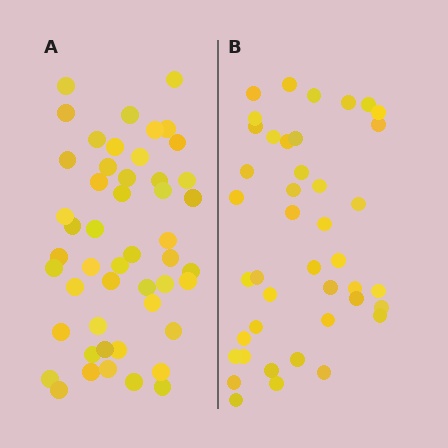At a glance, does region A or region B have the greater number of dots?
Region A (the left region) has more dots.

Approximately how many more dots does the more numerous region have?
Region A has roughly 8 or so more dots than region B.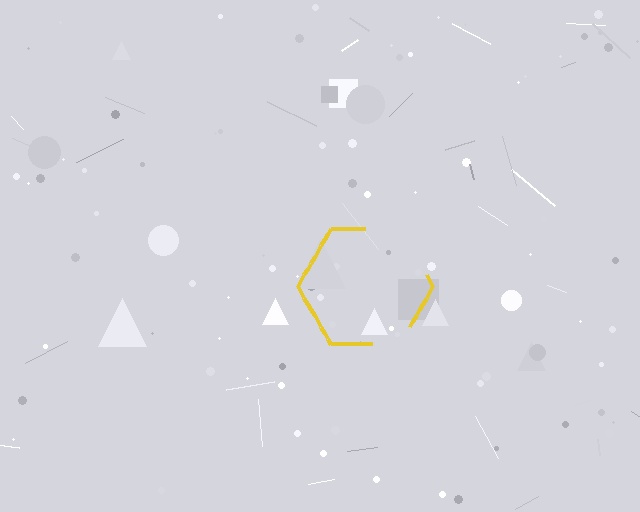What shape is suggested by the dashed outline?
The dashed outline suggests a hexagon.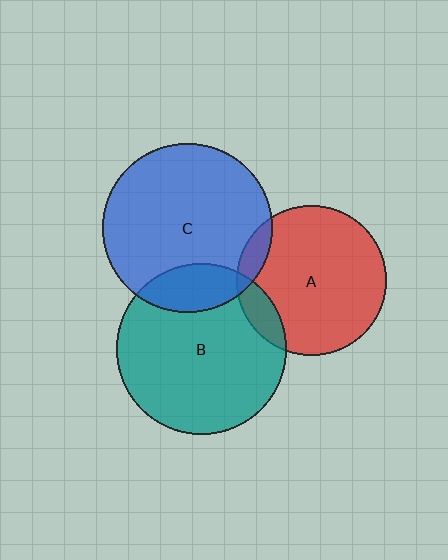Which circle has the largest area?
Circle B (teal).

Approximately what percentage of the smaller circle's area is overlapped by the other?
Approximately 10%.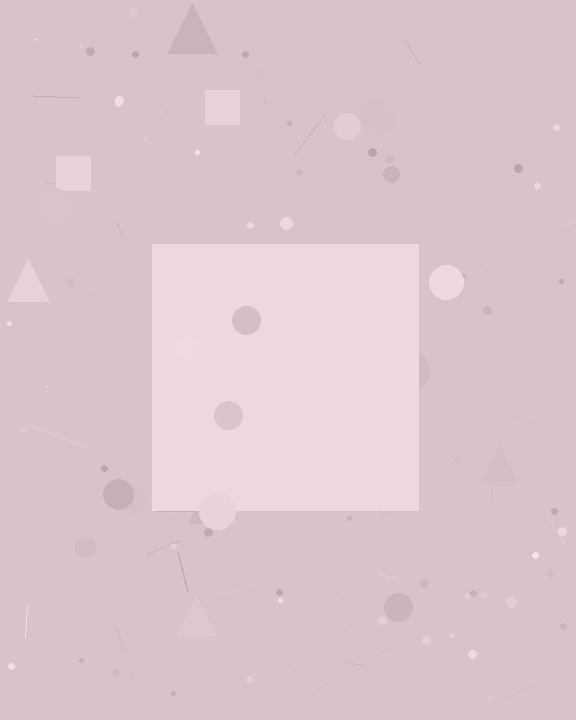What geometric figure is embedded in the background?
A square is embedded in the background.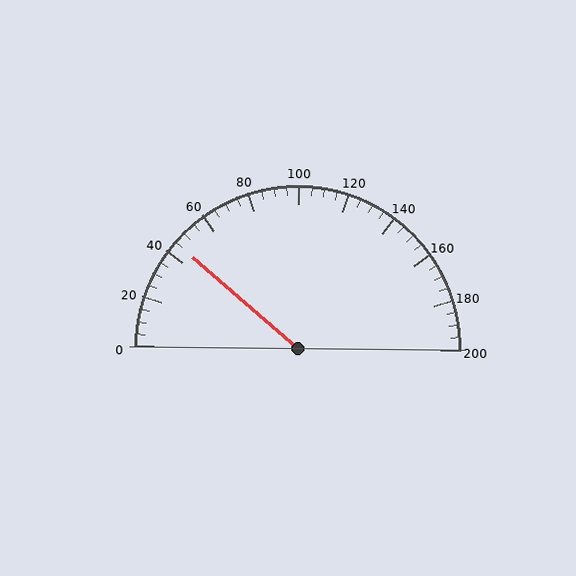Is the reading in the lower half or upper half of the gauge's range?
The reading is in the lower half of the range (0 to 200).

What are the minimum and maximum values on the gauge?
The gauge ranges from 0 to 200.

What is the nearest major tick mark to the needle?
The nearest major tick mark is 40.